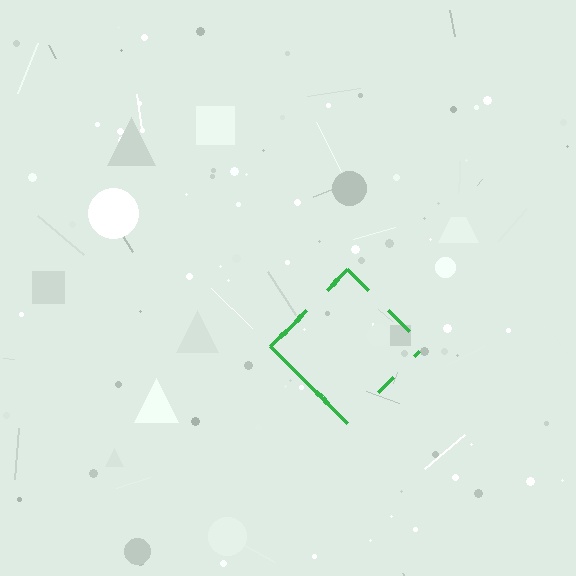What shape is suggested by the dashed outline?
The dashed outline suggests a diamond.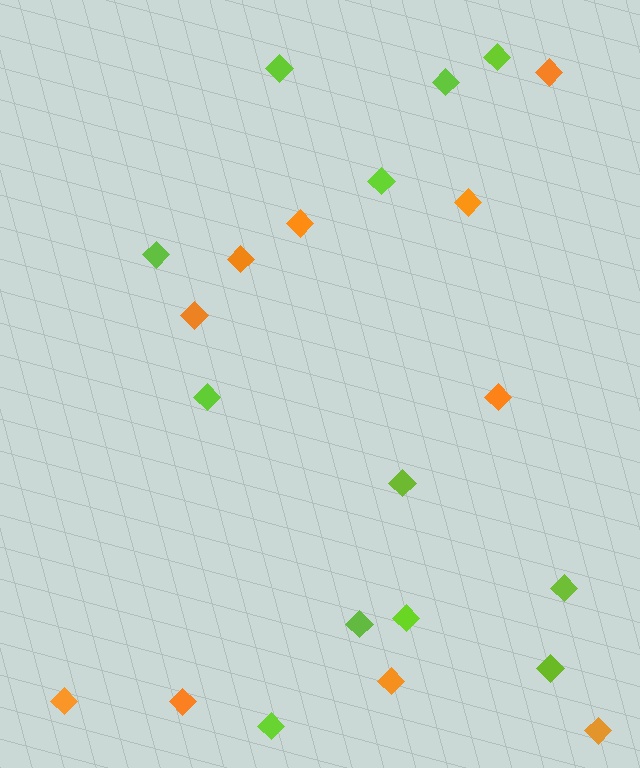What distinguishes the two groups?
There are 2 groups: one group of lime diamonds (12) and one group of orange diamonds (10).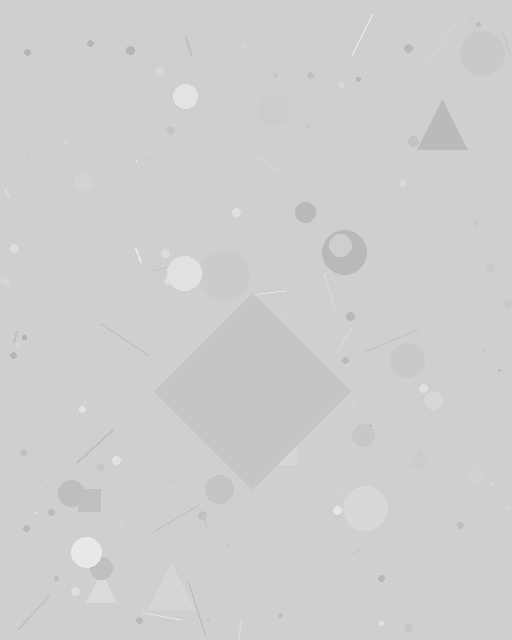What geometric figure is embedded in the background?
A diamond is embedded in the background.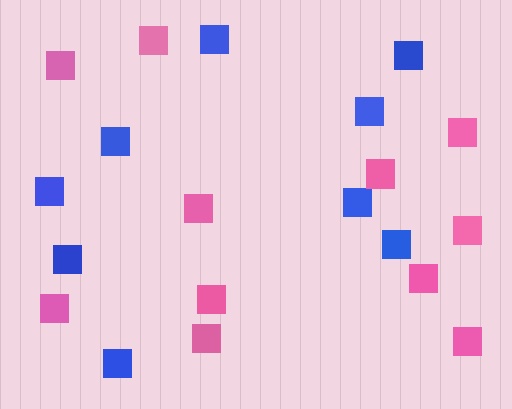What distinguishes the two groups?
There are 2 groups: one group of blue squares (9) and one group of pink squares (11).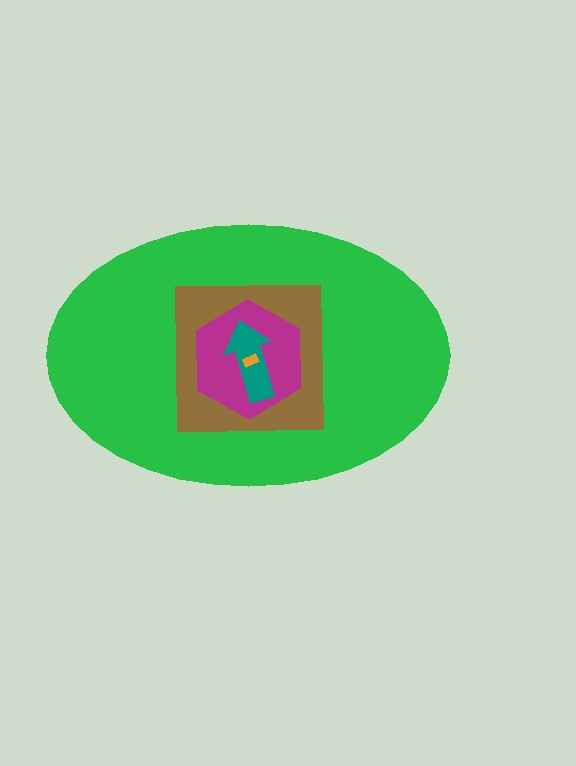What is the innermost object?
The orange rectangle.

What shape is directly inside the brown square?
The magenta hexagon.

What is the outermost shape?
The green ellipse.